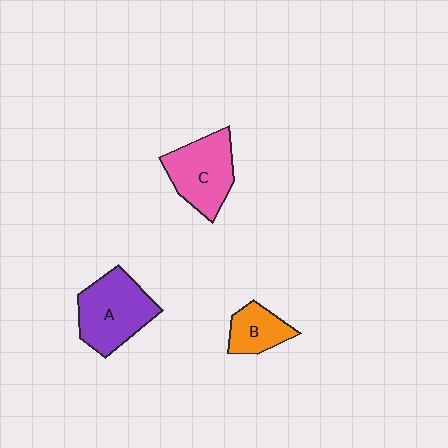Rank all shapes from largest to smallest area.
From largest to smallest: A (purple), C (pink), B (orange).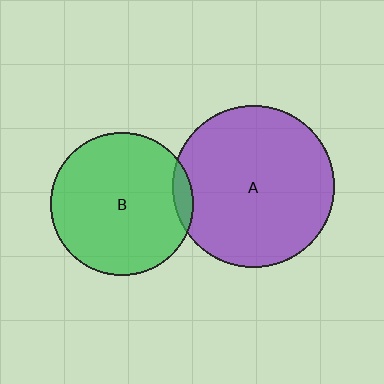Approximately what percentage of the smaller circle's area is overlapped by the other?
Approximately 5%.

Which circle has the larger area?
Circle A (purple).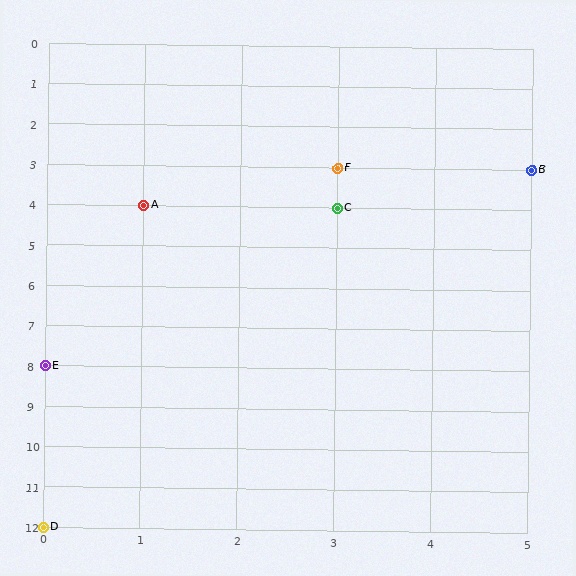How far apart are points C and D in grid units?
Points C and D are 3 columns and 8 rows apart (about 8.5 grid units diagonally).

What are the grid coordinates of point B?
Point B is at grid coordinates (5, 3).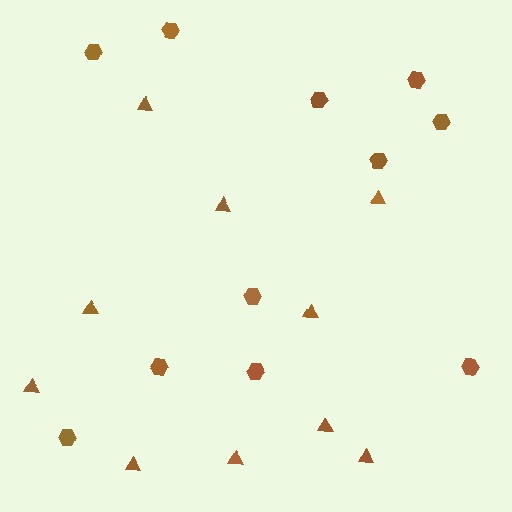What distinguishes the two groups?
There are 2 groups: one group of triangles (10) and one group of hexagons (11).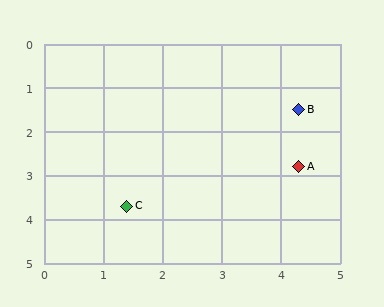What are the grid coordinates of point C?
Point C is at approximately (1.4, 3.7).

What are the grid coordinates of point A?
Point A is at approximately (4.3, 2.8).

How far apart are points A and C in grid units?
Points A and C are about 3.0 grid units apart.